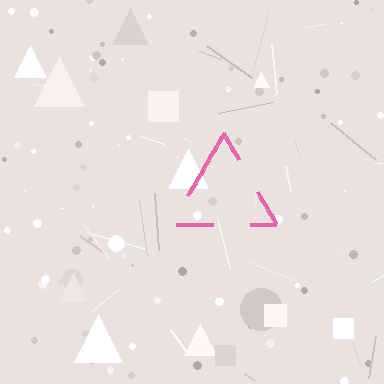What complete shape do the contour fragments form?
The contour fragments form a triangle.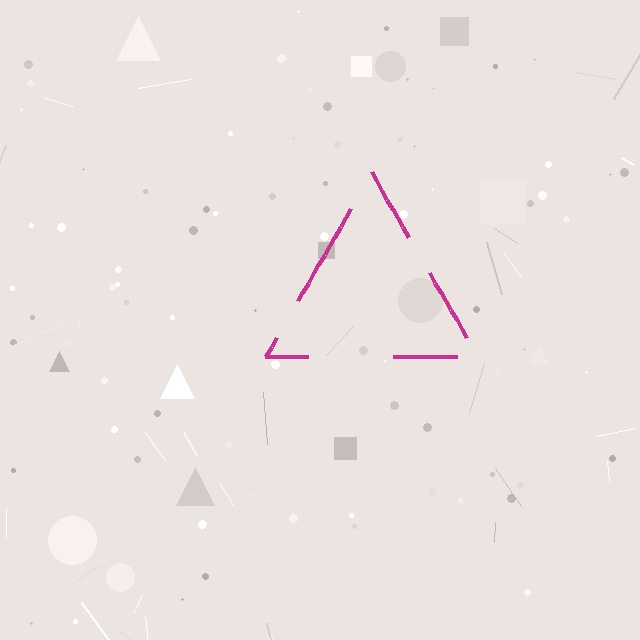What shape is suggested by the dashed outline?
The dashed outline suggests a triangle.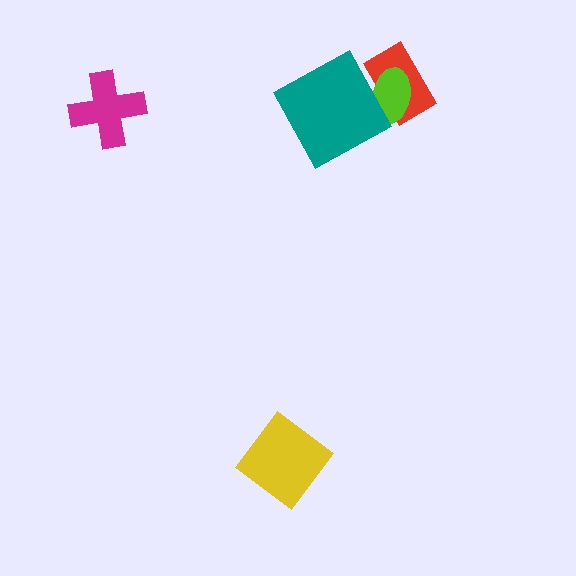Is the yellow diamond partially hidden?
No, no other shape covers it.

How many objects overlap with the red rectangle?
1 object overlaps with the red rectangle.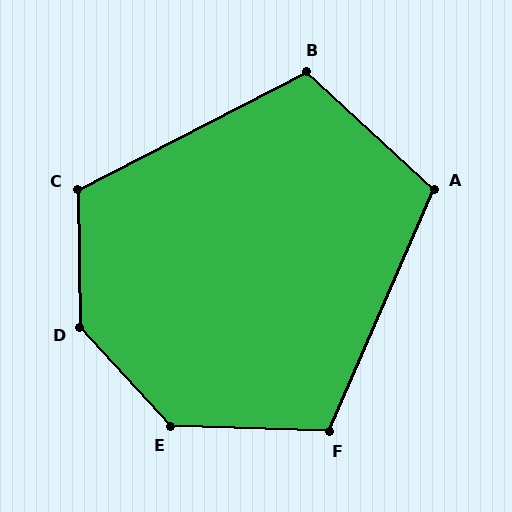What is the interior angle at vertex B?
Approximately 110 degrees (obtuse).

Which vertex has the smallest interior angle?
A, at approximately 109 degrees.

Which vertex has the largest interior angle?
D, at approximately 138 degrees.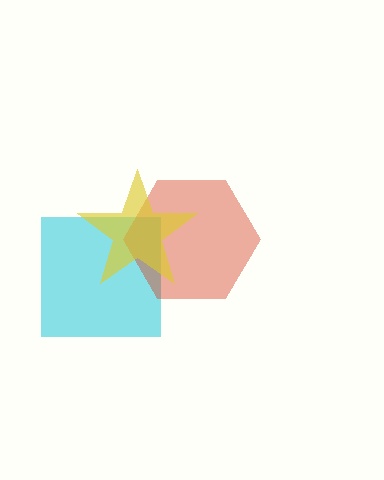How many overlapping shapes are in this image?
There are 3 overlapping shapes in the image.